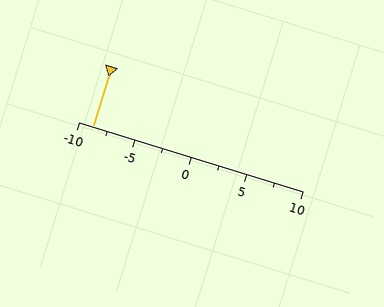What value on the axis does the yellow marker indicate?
The marker indicates approximately -8.8.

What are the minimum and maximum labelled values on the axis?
The axis runs from -10 to 10.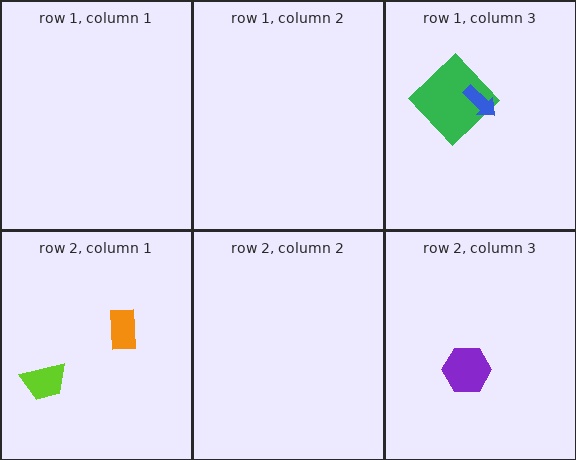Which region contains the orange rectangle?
The row 2, column 1 region.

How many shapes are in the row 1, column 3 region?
2.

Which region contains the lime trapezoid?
The row 2, column 1 region.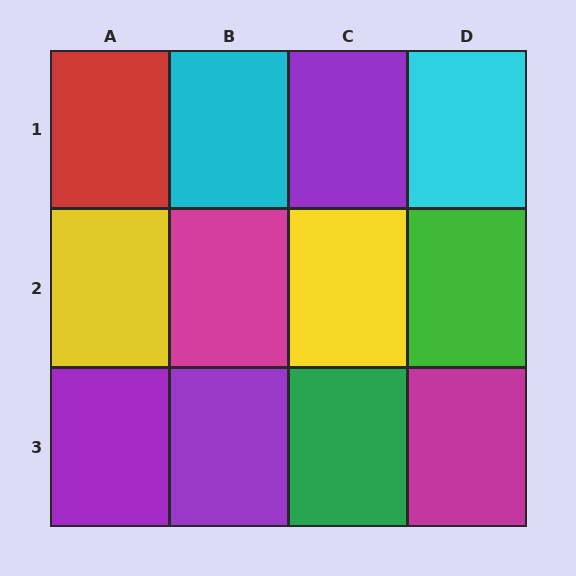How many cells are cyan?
2 cells are cyan.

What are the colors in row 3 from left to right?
Purple, purple, green, magenta.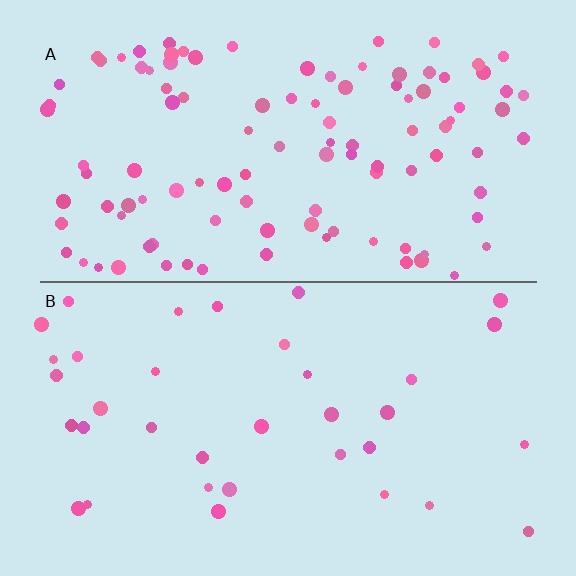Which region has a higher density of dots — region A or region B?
A (the top).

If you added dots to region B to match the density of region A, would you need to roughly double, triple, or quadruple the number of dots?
Approximately triple.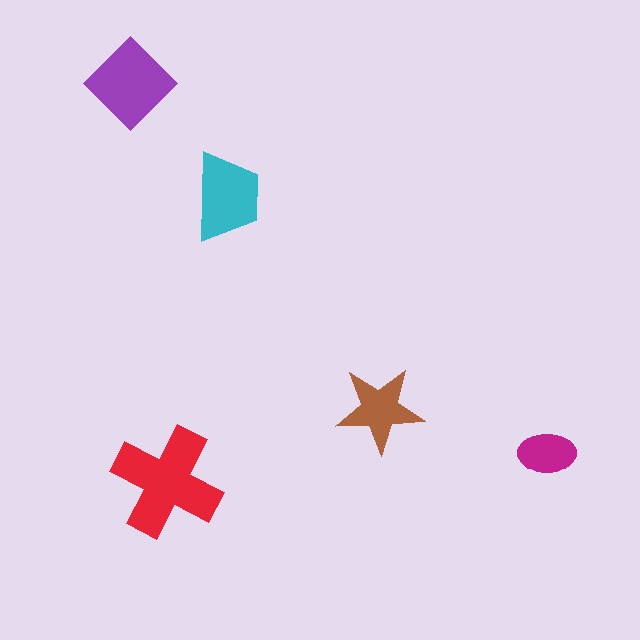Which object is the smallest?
The magenta ellipse.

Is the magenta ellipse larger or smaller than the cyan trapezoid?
Smaller.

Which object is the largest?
The red cross.